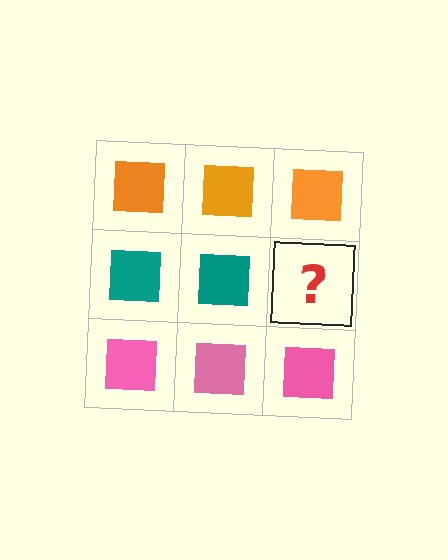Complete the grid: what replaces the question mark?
The question mark should be replaced with a teal square.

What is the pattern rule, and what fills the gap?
The rule is that each row has a consistent color. The gap should be filled with a teal square.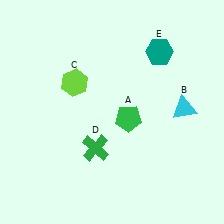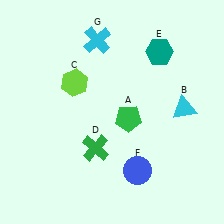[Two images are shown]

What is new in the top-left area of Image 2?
A cyan cross (G) was added in the top-left area of Image 2.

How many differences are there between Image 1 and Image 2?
There are 2 differences between the two images.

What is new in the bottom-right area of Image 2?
A blue circle (F) was added in the bottom-right area of Image 2.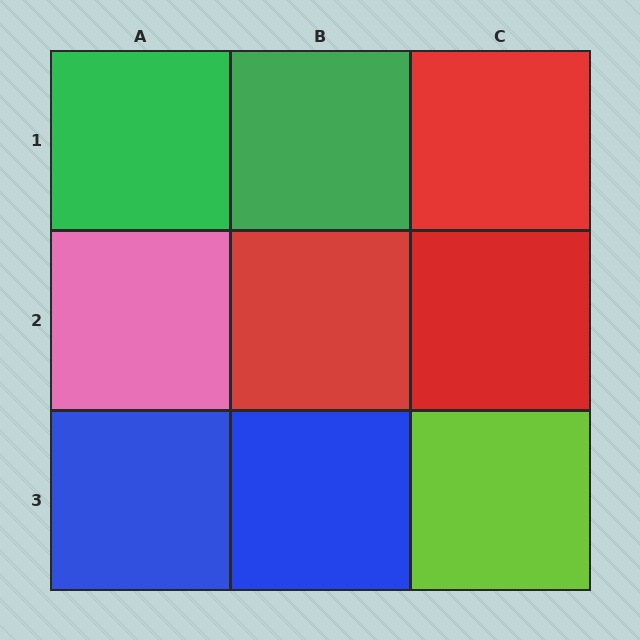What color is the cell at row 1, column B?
Green.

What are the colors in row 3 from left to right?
Blue, blue, lime.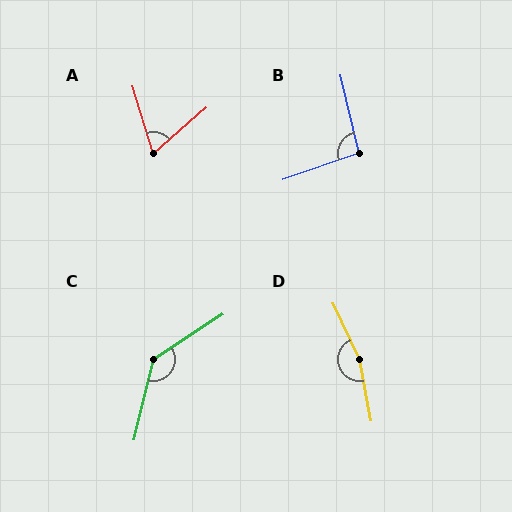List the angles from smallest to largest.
A (66°), B (96°), C (137°), D (165°).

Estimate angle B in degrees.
Approximately 96 degrees.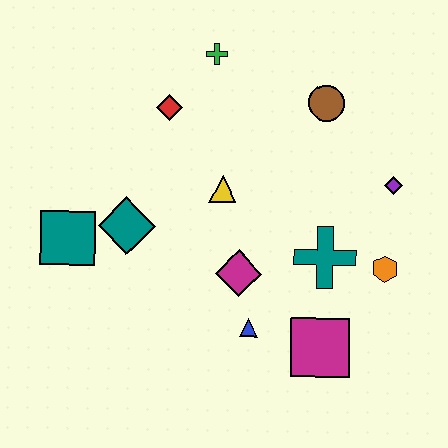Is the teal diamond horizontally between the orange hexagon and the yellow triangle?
No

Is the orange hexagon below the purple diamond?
Yes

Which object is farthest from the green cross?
The magenta square is farthest from the green cross.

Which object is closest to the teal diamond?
The teal square is closest to the teal diamond.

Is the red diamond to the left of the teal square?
No